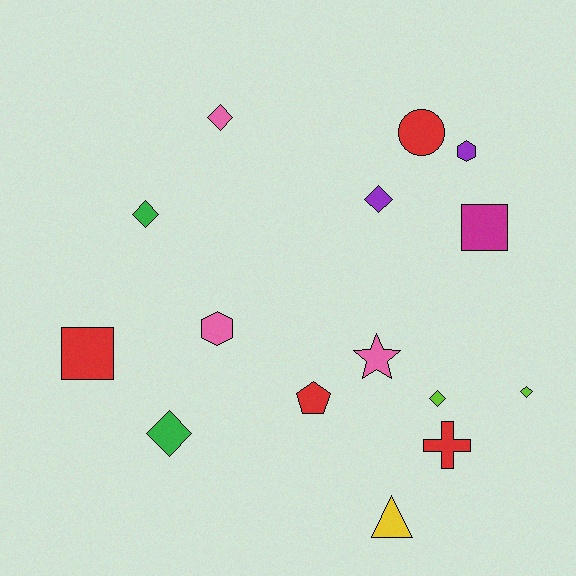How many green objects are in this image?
There are 2 green objects.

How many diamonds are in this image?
There are 6 diamonds.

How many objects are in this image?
There are 15 objects.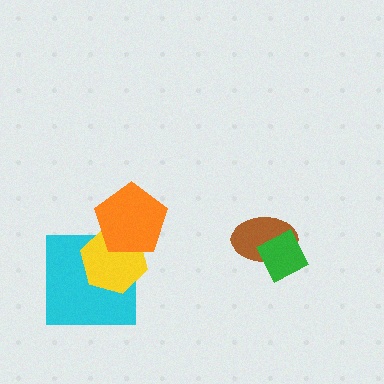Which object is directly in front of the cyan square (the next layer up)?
The yellow hexagon is directly in front of the cyan square.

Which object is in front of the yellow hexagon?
The orange pentagon is in front of the yellow hexagon.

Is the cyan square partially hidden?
Yes, it is partially covered by another shape.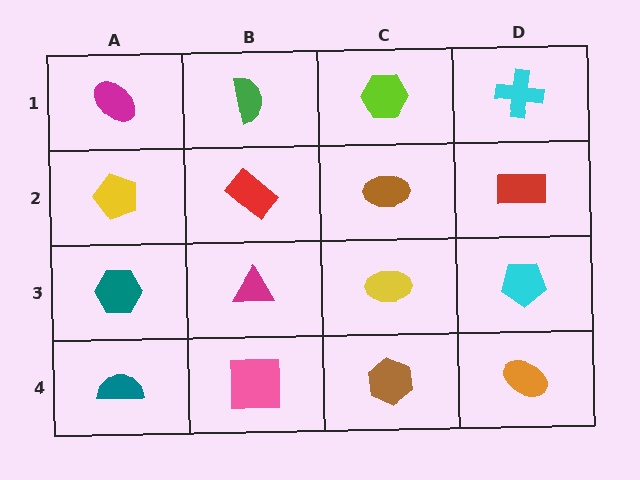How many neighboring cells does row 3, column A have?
3.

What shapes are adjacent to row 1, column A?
A yellow pentagon (row 2, column A), a green semicircle (row 1, column B).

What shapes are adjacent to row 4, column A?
A teal hexagon (row 3, column A), a pink square (row 4, column B).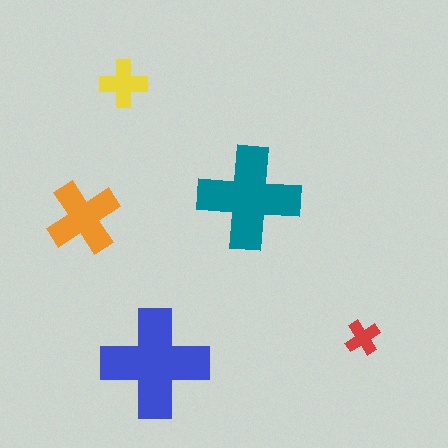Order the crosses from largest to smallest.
the blue one, the teal one, the orange one, the yellow one, the red one.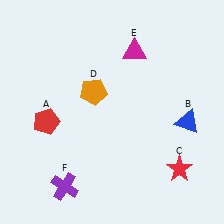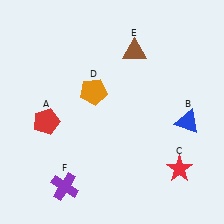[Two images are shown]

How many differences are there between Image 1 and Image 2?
There is 1 difference between the two images.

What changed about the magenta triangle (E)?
In Image 1, E is magenta. In Image 2, it changed to brown.